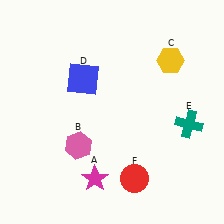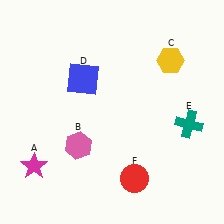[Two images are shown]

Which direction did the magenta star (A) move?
The magenta star (A) moved left.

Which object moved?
The magenta star (A) moved left.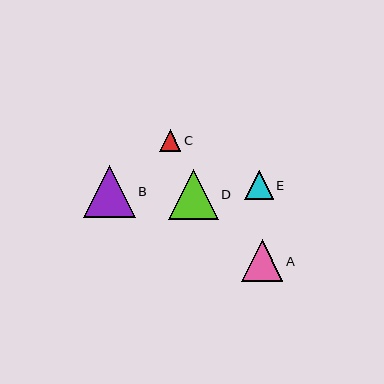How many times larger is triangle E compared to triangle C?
Triangle E is approximately 1.3 times the size of triangle C.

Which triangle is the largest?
Triangle B is the largest with a size of approximately 52 pixels.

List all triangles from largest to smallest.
From largest to smallest: B, D, A, E, C.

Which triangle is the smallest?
Triangle C is the smallest with a size of approximately 22 pixels.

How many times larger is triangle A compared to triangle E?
Triangle A is approximately 1.5 times the size of triangle E.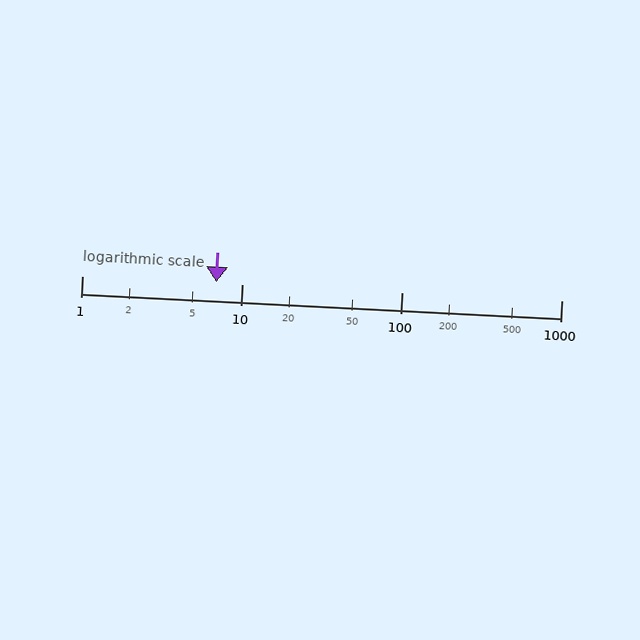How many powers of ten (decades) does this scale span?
The scale spans 3 decades, from 1 to 1000.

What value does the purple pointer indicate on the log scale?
The pointer indicates approximately 6.9.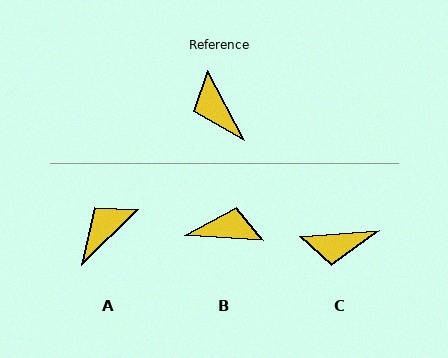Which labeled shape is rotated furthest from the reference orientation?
B, about 122 degrees away.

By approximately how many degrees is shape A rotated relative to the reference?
Approximately 73 degrees clockwise.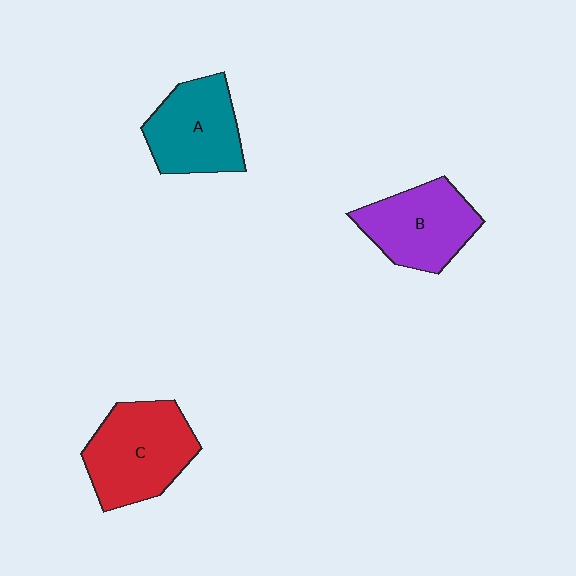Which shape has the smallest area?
Shape A (teal).